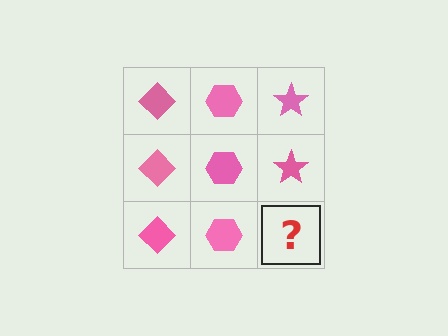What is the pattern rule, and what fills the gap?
The rule is that each column has a consistent shape. The gap should be filled with a pink star.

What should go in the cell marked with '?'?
The missing cell should contain a pink star.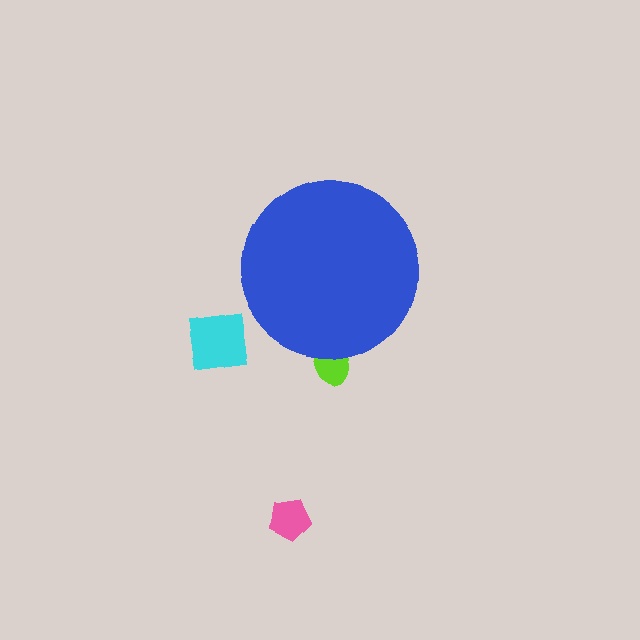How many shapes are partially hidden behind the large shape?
1 shape is partially hidden.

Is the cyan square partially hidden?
No, the cyan square is fully visible.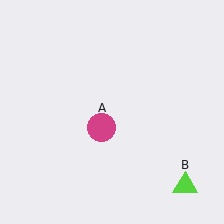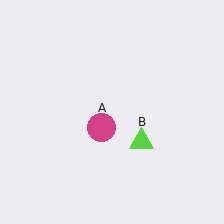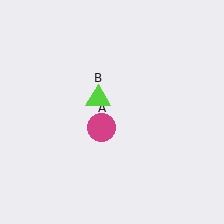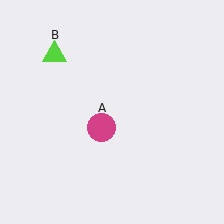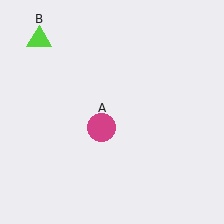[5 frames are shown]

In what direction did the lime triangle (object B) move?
The lime triangle (object B) moved up and to the left.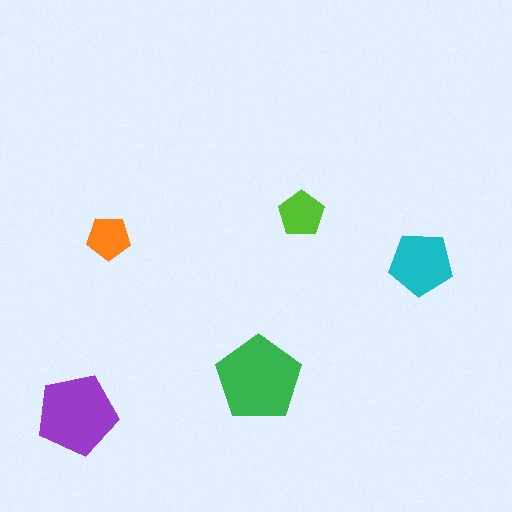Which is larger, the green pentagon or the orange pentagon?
The green one.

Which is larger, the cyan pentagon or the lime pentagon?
The cyan one.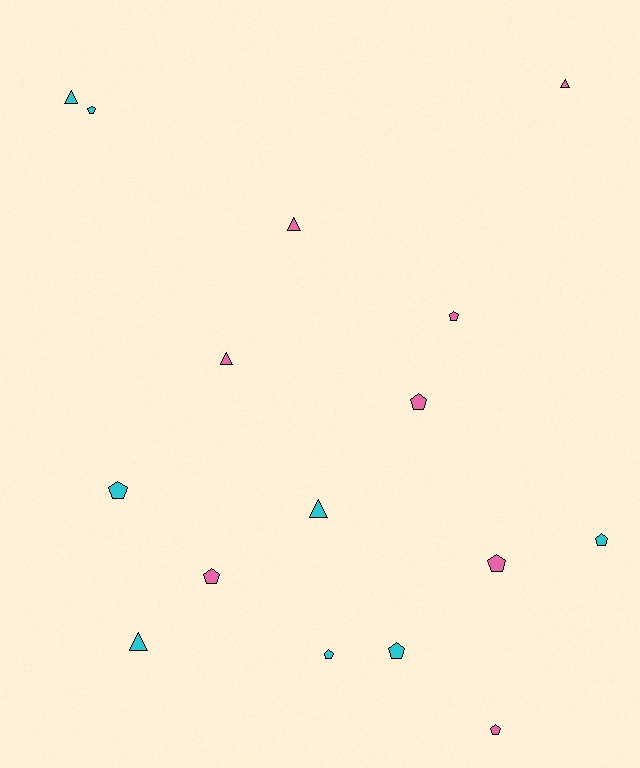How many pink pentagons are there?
There are 5 pink pentagons.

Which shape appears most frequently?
Pentagon, with 10 objects.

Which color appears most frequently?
Cyan, with 8 objects.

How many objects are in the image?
There are 16 objects.